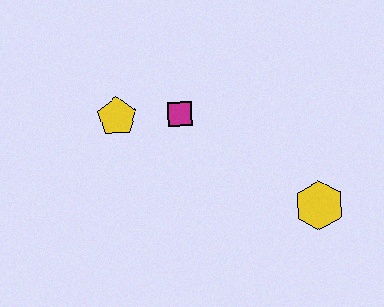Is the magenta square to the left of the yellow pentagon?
No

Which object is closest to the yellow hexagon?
The magenta square is closest to the yellow hexagon.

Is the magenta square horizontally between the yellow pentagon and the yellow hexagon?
Yes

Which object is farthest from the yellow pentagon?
The yellow hexagon is farthest from the yellow pentagon.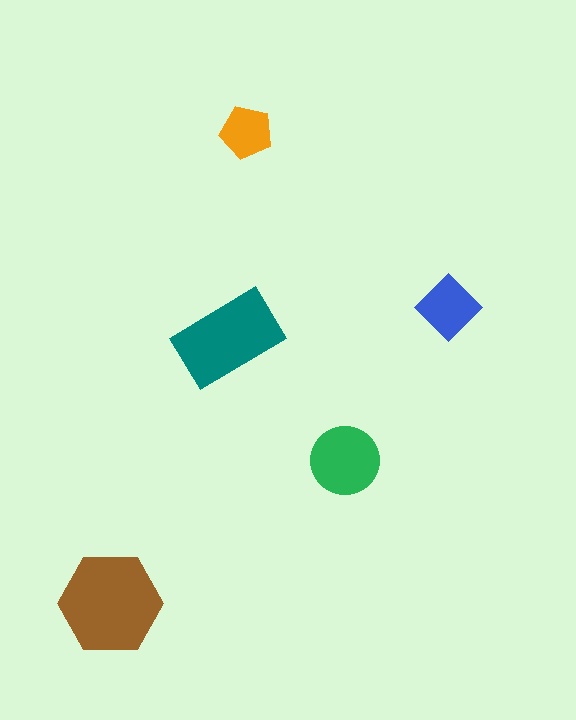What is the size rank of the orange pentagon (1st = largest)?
5th.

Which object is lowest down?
The brown hexagon is bottommost.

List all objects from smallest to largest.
The orange pentagon, the blue diamond, the green circle, the teal rectangle, the brown hexagon.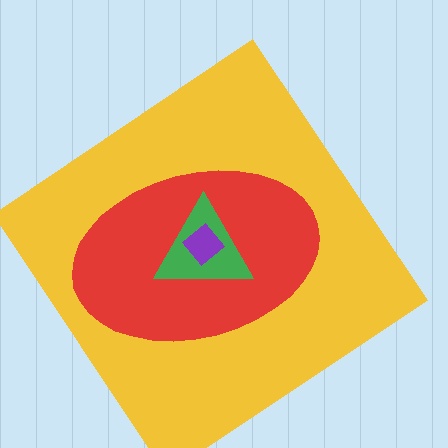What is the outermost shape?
The yellow diamond.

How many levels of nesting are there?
4.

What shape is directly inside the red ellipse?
The green triangle.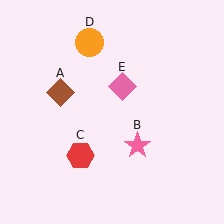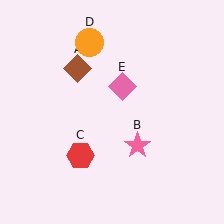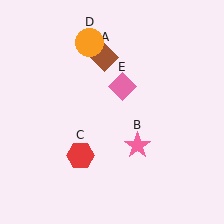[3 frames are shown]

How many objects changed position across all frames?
1 object changed position: brown diamond (object A).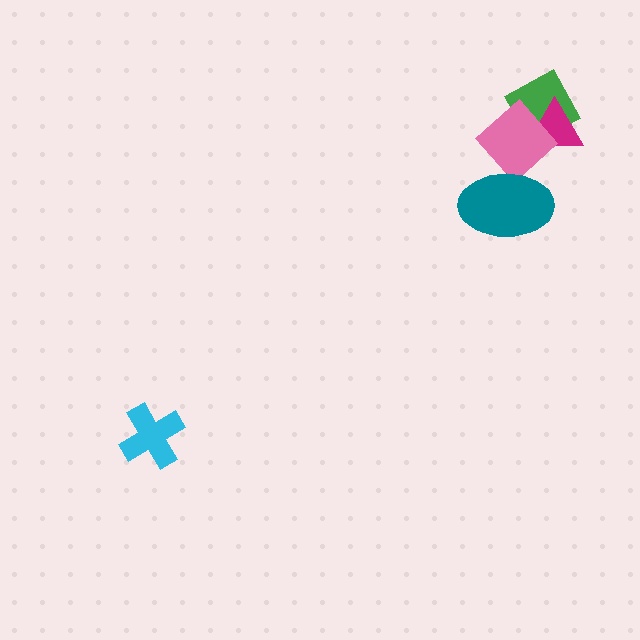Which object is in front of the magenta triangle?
The pink diamond is in front of the magenta triangle.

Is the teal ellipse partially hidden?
No, no other shape covers it.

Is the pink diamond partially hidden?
Yes, it is partially covered by another shape.